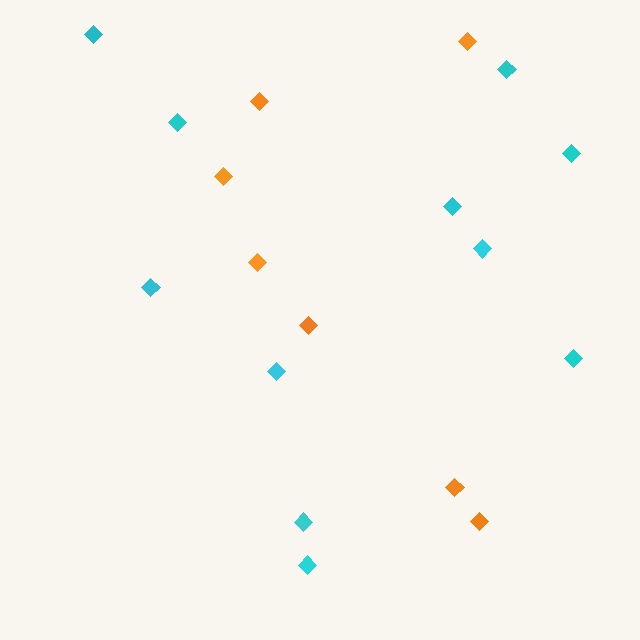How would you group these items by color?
There are 2 groups: one group of orange diamonds (7) and one group of cyan diamonds (11).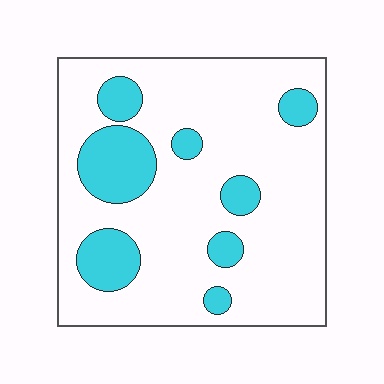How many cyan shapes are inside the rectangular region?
8.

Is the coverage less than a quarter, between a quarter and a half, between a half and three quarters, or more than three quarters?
Less than a quarter.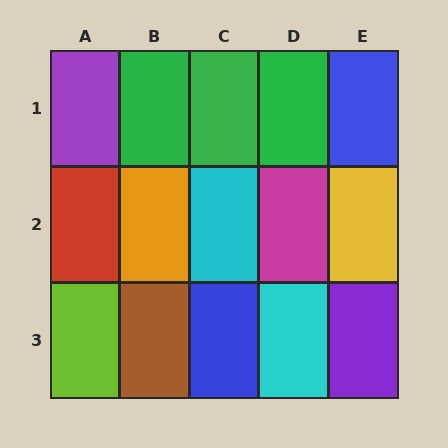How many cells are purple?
2 cells are purple.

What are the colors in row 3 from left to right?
Lime, brown, blue, cyan, purple.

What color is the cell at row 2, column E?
Yellow.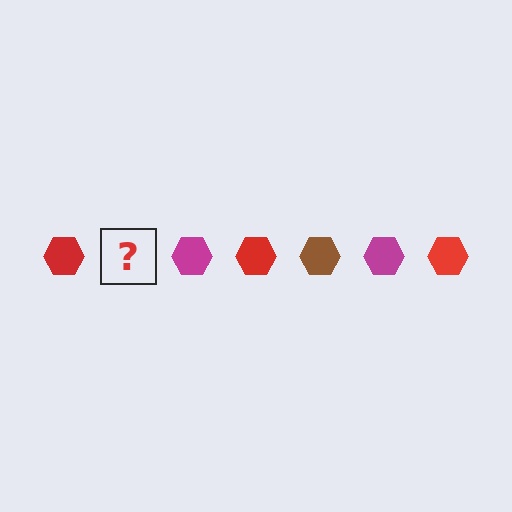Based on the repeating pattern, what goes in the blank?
The blank should be a brown hexagon.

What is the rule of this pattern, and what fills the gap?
The rule is that the pattern cycles through red, brown, magenta hexagons. The gap should be filled with a brown hexagon.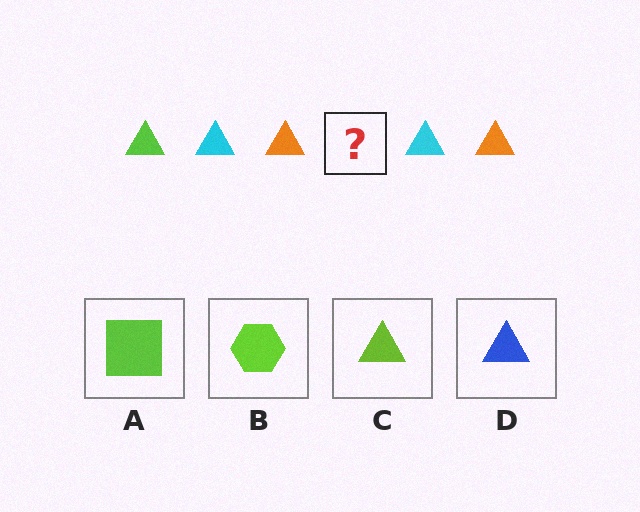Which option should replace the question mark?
Option C.